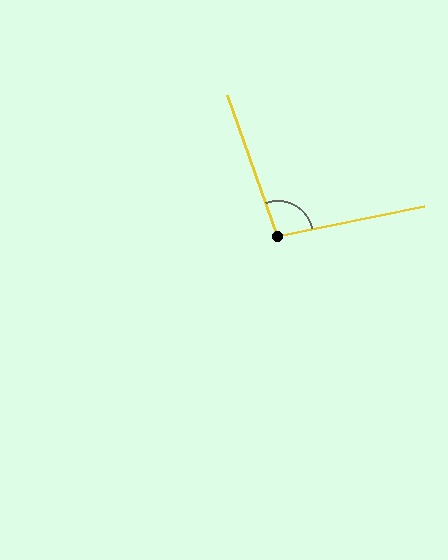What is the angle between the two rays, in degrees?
Approximately 98 degrees.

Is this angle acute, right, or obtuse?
It is obtuse.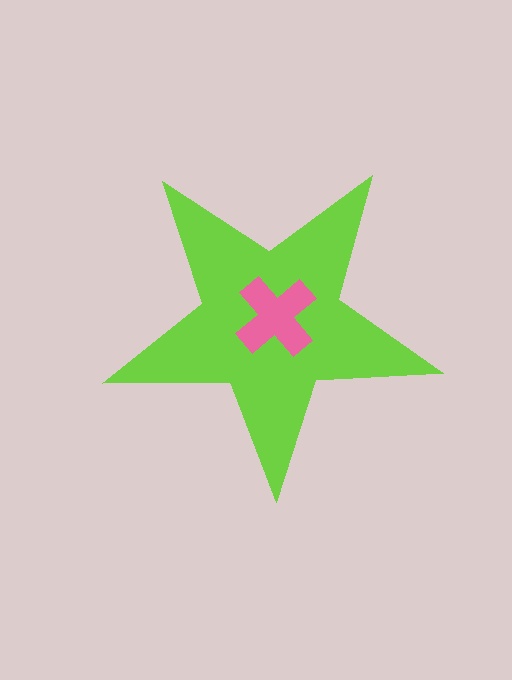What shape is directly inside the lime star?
The pink cross.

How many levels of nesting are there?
2.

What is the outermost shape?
The lime star.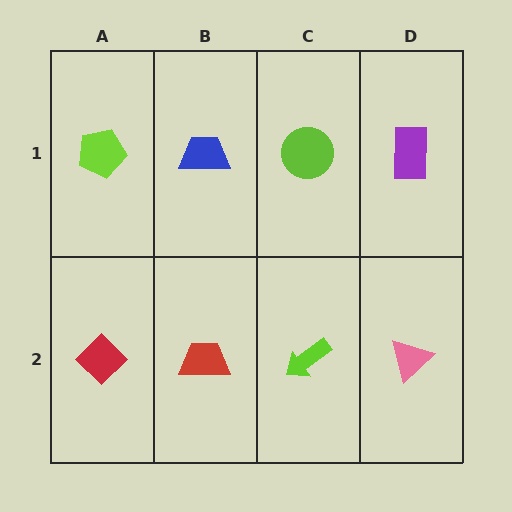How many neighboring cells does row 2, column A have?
2.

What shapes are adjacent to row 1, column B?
A red trapezoid (row 2, column B), a lime pentagon (row 1, column A), a lime circle (row 1, column C).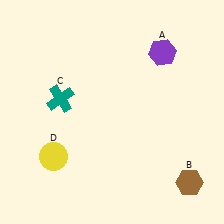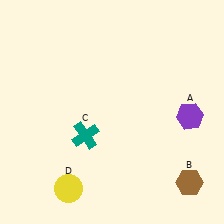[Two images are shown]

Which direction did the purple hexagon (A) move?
The purple hexagon (A) moved down.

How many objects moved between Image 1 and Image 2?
3 objects moved between the two images.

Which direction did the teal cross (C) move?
The teal cross (C) moved down.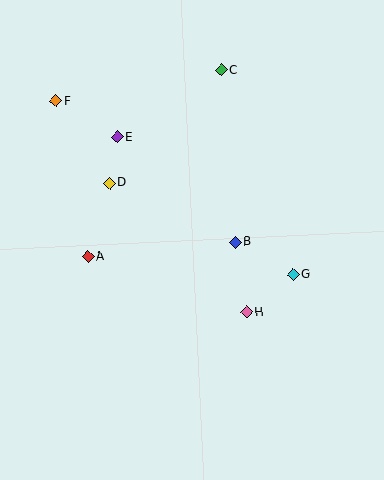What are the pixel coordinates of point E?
Point E is at (117, 137).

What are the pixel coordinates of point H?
Point H is at (247, 312).